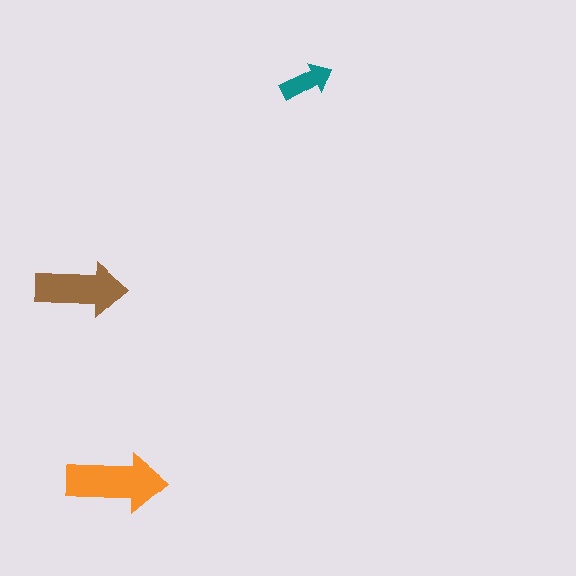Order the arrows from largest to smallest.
the orange one, the brown one, the teal one.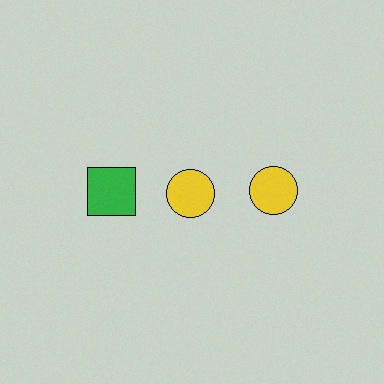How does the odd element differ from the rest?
It differs in both color (green instead of yellow) and shape (square instead of circle).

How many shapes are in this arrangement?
There are 3 shapes arranged in a grid pattern.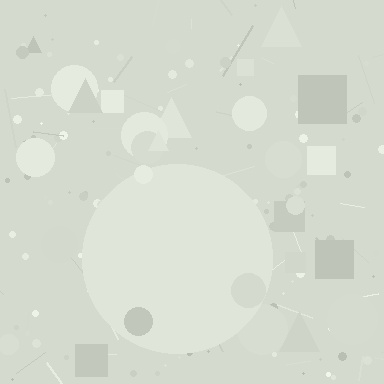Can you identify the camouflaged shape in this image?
The camouflaged shape is a circle.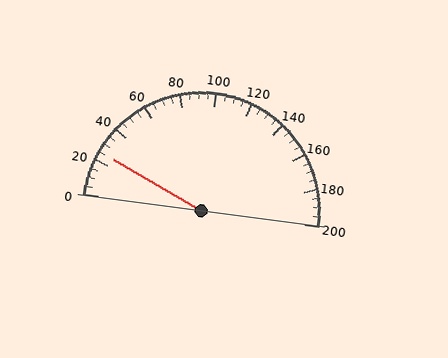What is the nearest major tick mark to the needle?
The nearest major tick mark is 20.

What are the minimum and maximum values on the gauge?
The gauge ranges from 0 to 200.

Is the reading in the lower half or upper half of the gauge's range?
The reading is in the lower half of the range (0 to 200).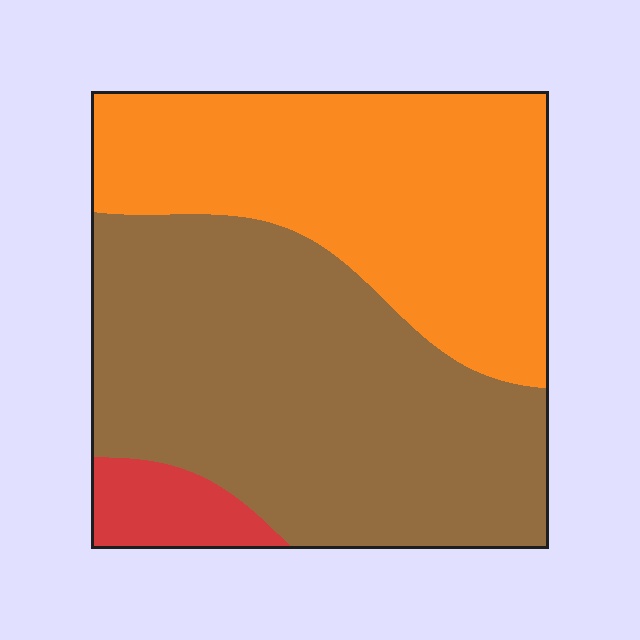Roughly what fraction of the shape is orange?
Orange takes up about two fifths (2/5) of the shape.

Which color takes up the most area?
Brown, at roughly 55%.